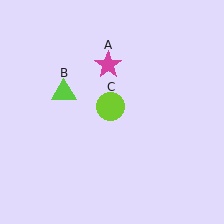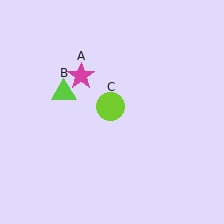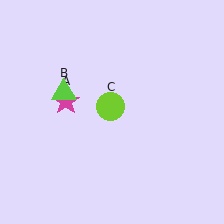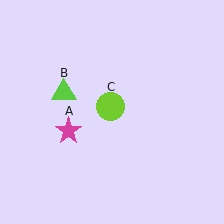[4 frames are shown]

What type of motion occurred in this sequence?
The magenta star (object A) rotated counterclockwise around the center of the scene.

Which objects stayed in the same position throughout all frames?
Lime triangle (object B) and lime circle (object C) remained stationary.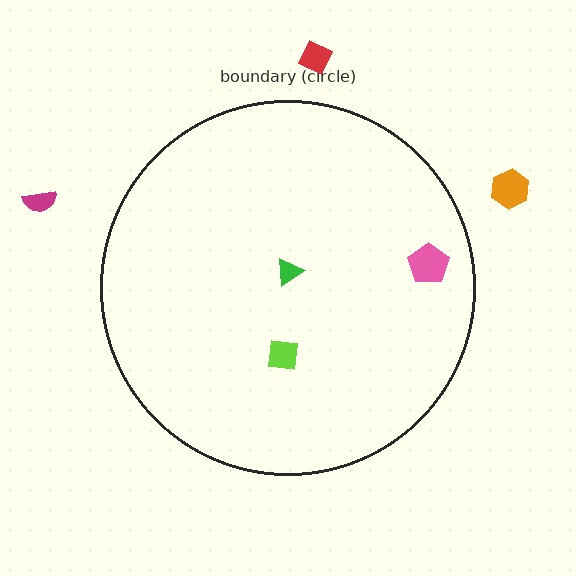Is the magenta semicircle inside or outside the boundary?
Outside.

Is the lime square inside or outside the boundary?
Inside.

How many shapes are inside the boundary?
3 inside, 3 outside.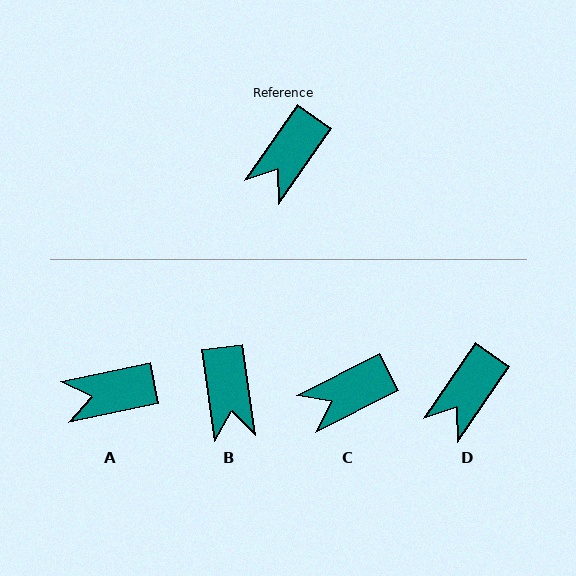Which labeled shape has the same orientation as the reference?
D.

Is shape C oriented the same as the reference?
No, it is off by about 28 degrees.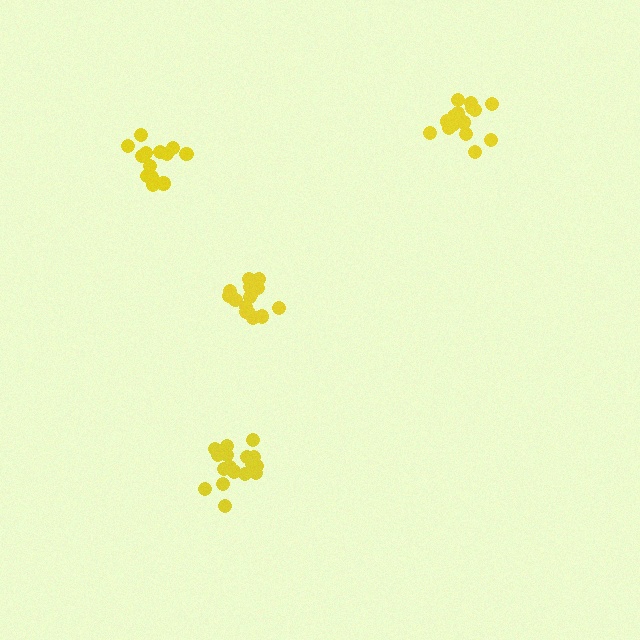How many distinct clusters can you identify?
There are 4 distinct clusters.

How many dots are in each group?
Group 1: 16 dots, Group 2: 18 dots, Group 3: 15 dots, Group 4: 14 dots (63 total).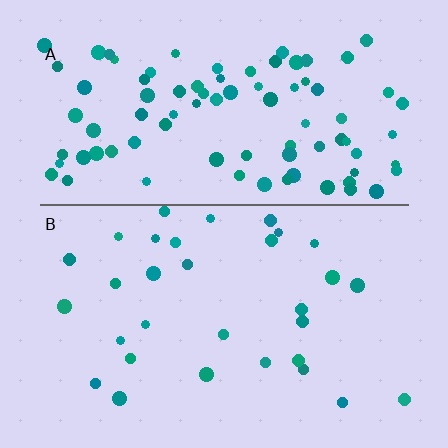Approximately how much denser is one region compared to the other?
Approximately 2.9× — region A over region B.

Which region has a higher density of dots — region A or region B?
A (the top).